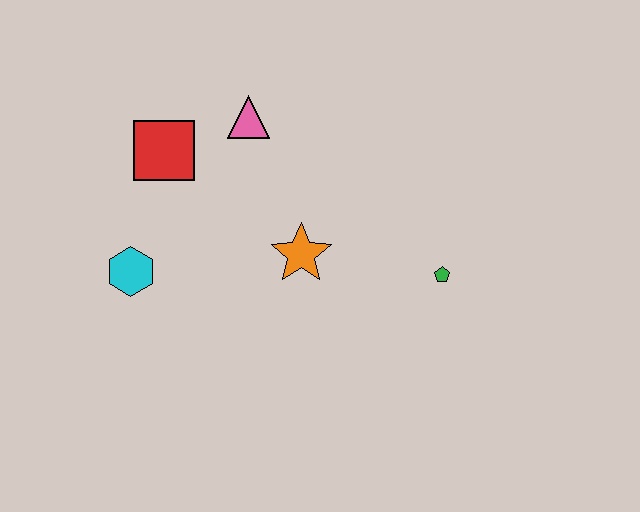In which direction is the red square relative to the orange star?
The red square is to the left of the orange star.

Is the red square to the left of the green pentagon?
Yes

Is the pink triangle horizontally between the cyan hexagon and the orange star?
Yes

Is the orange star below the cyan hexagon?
No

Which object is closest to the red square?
The pink triangle is closest to the red square.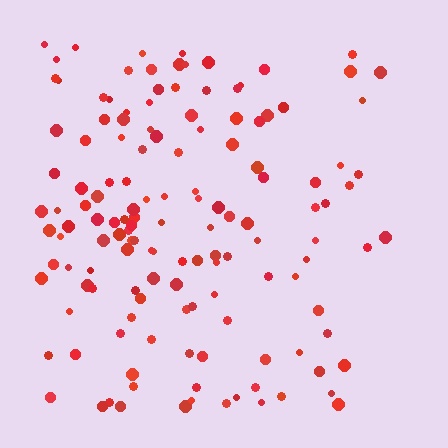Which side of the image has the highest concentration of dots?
The left.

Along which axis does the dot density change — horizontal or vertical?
Horizontal.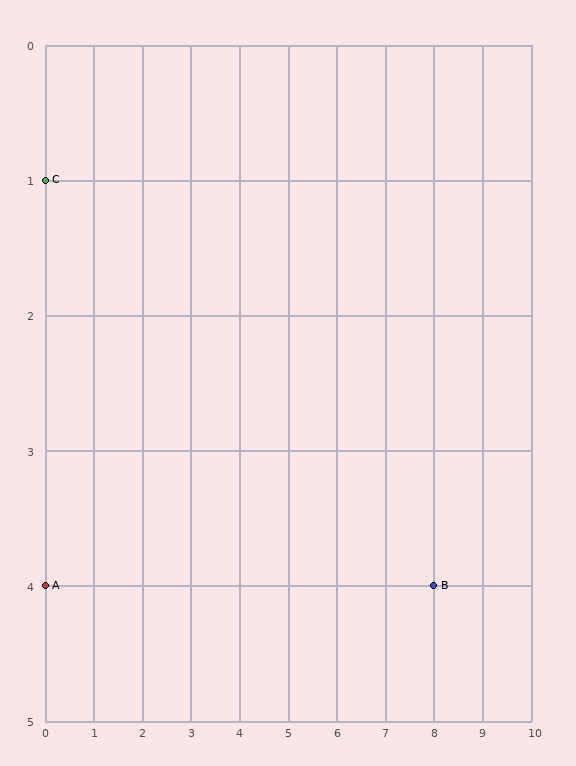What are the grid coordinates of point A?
Point A is at grid coordinates (0, 4).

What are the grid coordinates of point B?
Point B is at grid coordinates (8, 4).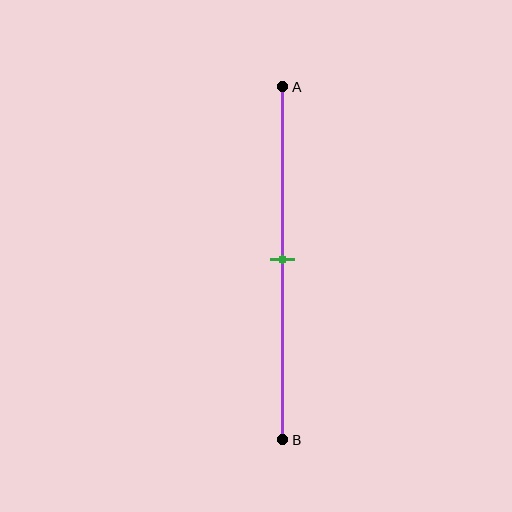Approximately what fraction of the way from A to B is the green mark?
The green mark is approximately 50% of the way from A to B.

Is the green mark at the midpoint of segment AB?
Yes, the mark is approximately at the midpoint.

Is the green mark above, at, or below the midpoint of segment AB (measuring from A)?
The green mark is approximately at the midpoint of segment AB.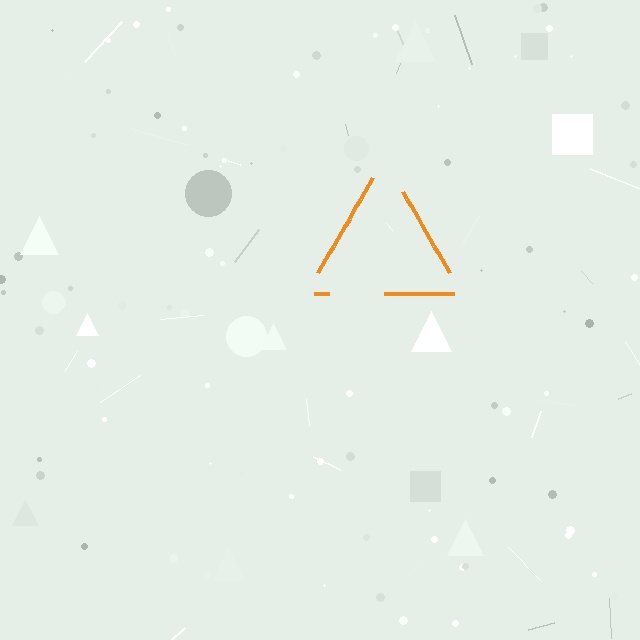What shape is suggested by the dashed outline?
The dashed outline suggests a triangle.